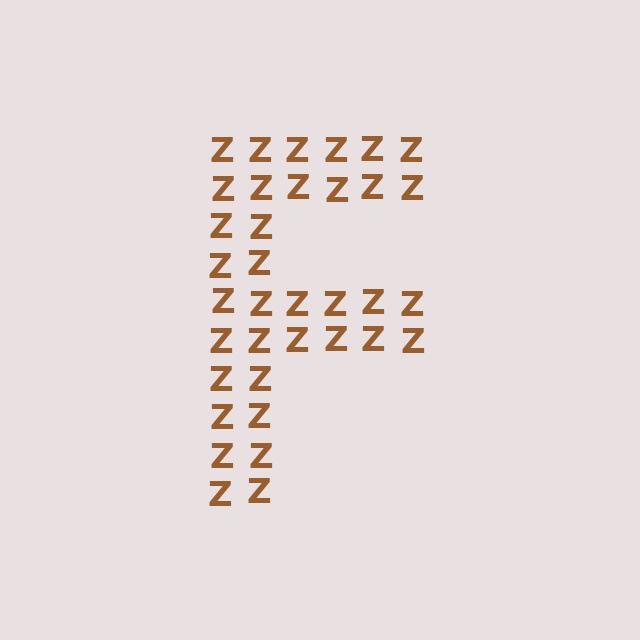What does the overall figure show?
The overall figure shows the letter F.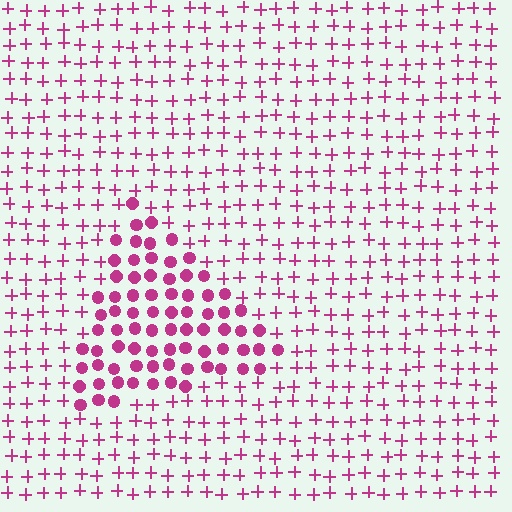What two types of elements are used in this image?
The image uses circles inside the triangle region and plus signs outside it.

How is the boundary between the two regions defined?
The boundary is defined by a change in element shape: circles inside vs. plus signs outside. All elements share the same color and spacing.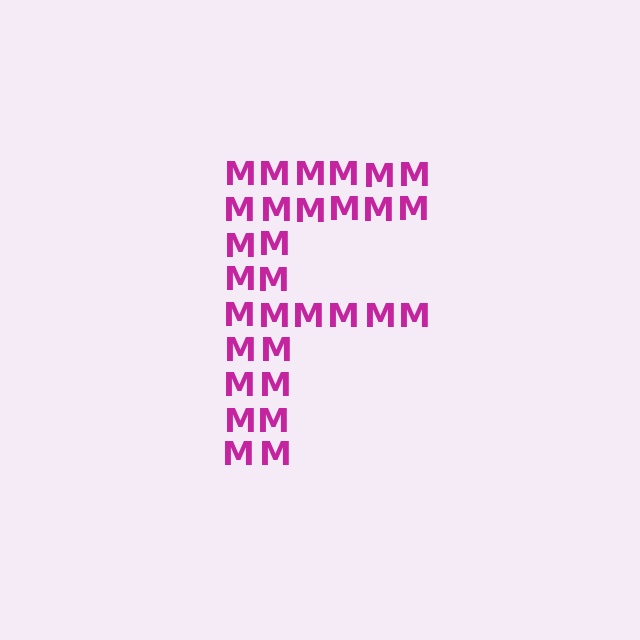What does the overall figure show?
The overall figure shows the letter F.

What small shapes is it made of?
It is made of small letter M's.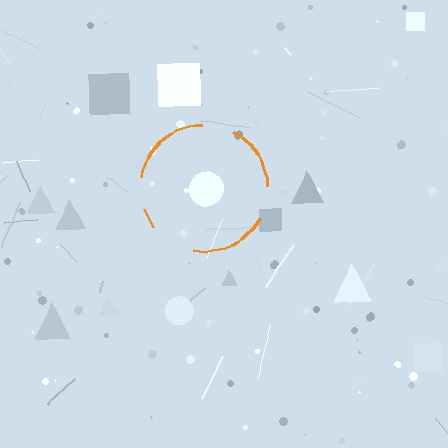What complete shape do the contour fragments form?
The contour fragments form a circle.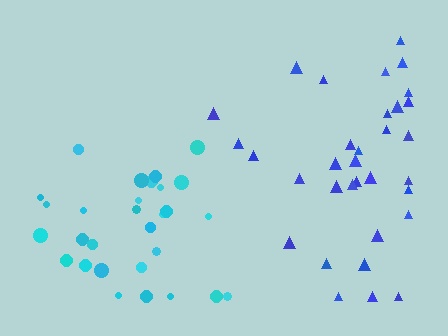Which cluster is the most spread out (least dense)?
Blue.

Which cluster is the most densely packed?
Cyan.